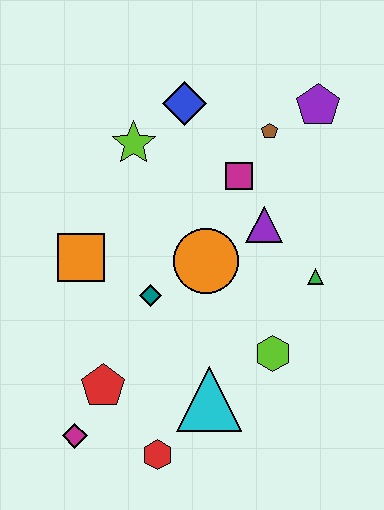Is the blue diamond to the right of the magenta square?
No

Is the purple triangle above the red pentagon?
Yes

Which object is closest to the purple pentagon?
The brown pentagon is closest to the purple pentagon.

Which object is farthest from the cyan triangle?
The purple pentagon is farthest from the cyan triangle.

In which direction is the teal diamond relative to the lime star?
The teal diamond is below the lime star.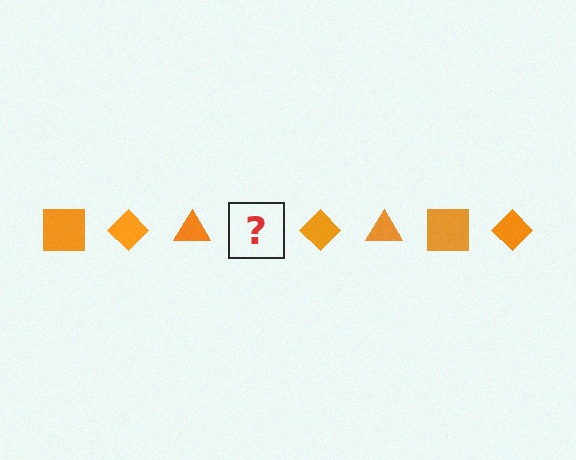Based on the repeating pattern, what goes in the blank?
The blank should be an orange square.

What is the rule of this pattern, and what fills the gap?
The rule is that the pattern cycles through square, diamond, triangle shapes in orange. The gap should be filled with an orange square.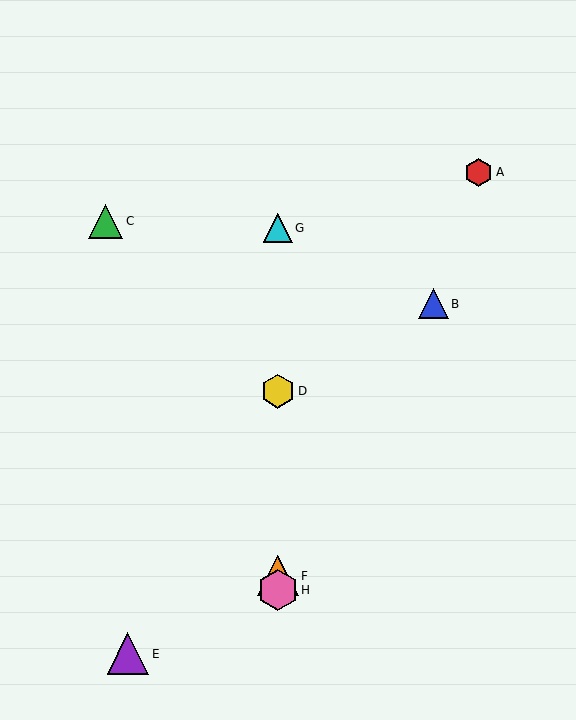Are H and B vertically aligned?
No, H is at x≈278 and B is at x≈433.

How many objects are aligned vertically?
4 objects (D, F, G, H) are aligned vertically.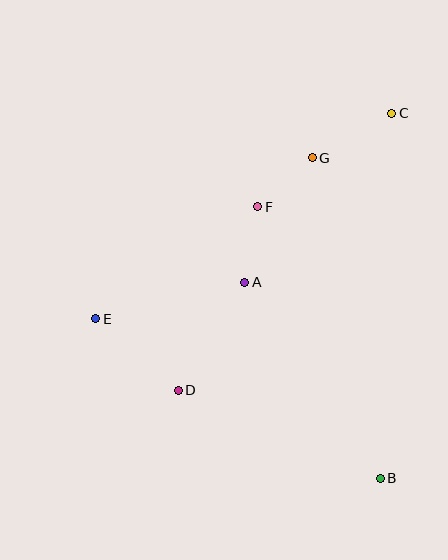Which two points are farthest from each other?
Points B and C are farthest from each other.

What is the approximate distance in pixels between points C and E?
The distance between C and E is approximately 360 pixels.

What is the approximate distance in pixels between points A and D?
The distance between A and D is approximately 127 pixels.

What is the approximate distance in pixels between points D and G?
The distance between D and G is approximately 269 pixels.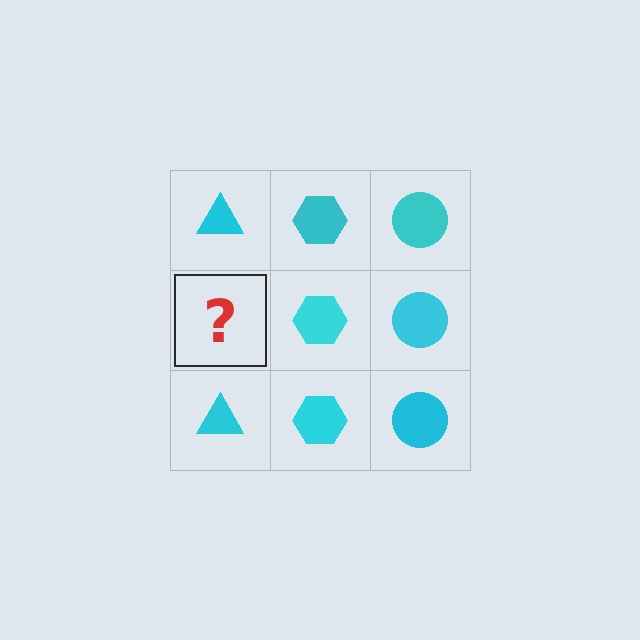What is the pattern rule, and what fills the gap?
The rule is that each column has a consistent shape. The gap should be filled with a cyan triangle.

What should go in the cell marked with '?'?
The missing cell should contain a cyan triangle.